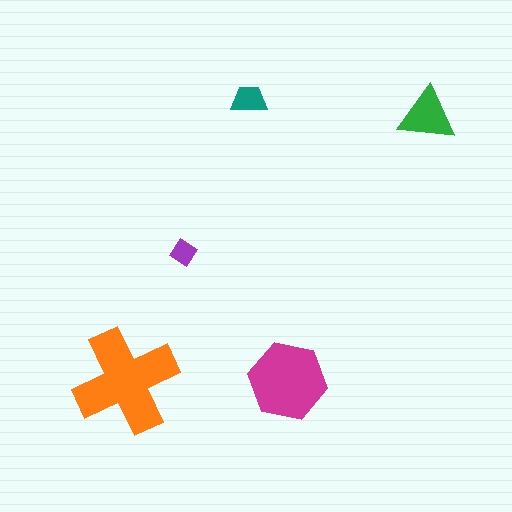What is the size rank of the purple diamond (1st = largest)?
5th.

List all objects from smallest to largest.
The purple diamond, the teal trapezoid, the green triangle, the magenta hexagon, the orange cross.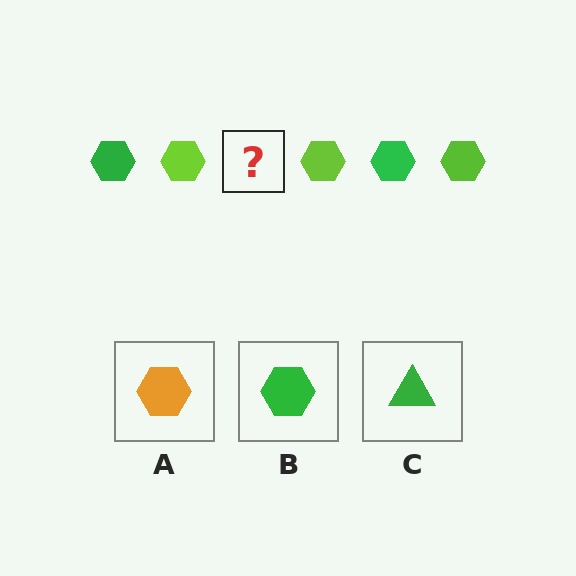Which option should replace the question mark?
Option B.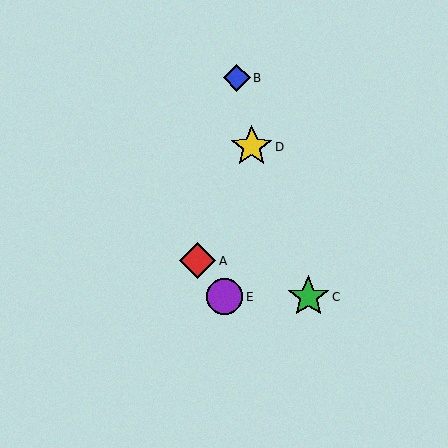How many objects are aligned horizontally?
2 objects (C, E) are aligned horizontally.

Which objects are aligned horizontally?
Objects C, E are aligned horizontally.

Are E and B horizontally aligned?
No, E is at y≈297 and B is at y≈78.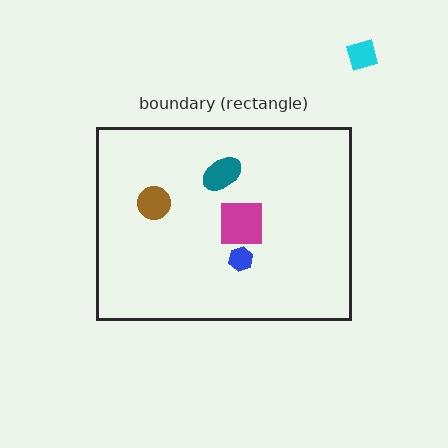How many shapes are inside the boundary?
4 inside, 1 outside.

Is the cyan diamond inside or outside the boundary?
Outside.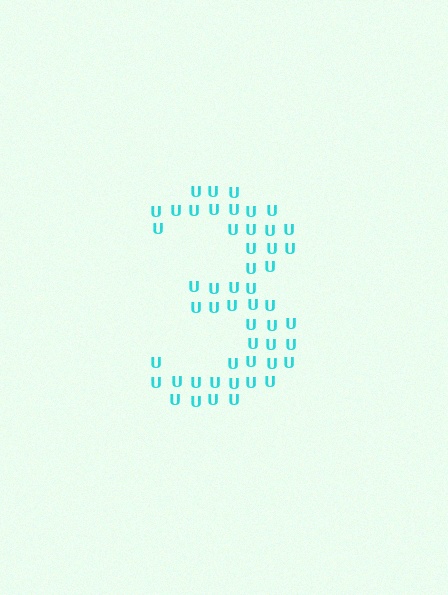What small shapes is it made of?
It is made of small letter U's.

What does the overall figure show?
The overall figure shows the digit 3.